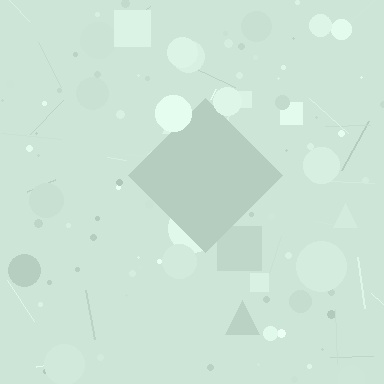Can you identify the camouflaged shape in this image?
The camouflaged shape is a diamond.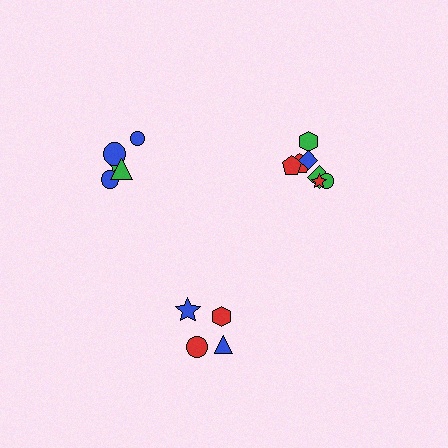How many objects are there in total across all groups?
There are 16 objects.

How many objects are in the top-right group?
There are 7 objects.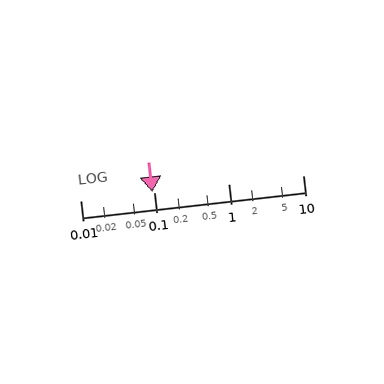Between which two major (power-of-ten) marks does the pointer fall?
The pointer is between 0.01 and 0.1.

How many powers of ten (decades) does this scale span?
The scale spans 3 decades, from 0.01 to 10.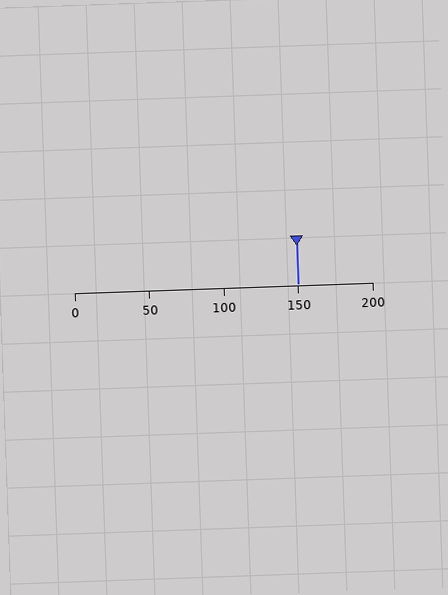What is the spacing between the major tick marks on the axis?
The major ticks are spaced 50 apart.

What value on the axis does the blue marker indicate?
The marker indicates approximately 150.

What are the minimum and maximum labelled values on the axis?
The axis runs from 0 to 200.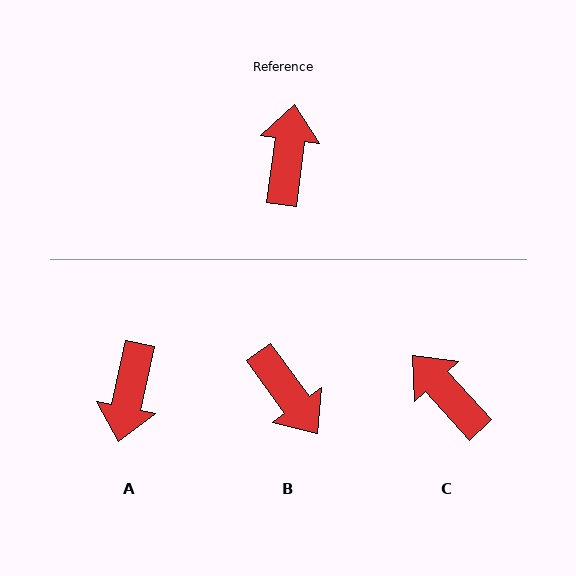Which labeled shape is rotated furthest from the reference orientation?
A, about 175 degrees away.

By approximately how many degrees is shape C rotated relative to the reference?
Approximately 50 degrees counter-clockwise.